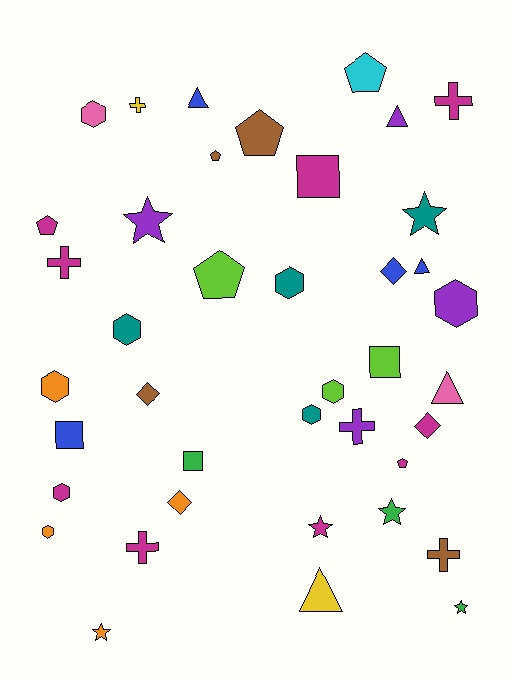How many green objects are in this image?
There are 3 green objects.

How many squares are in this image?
There are 4 squares.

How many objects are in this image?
There are 40 objects.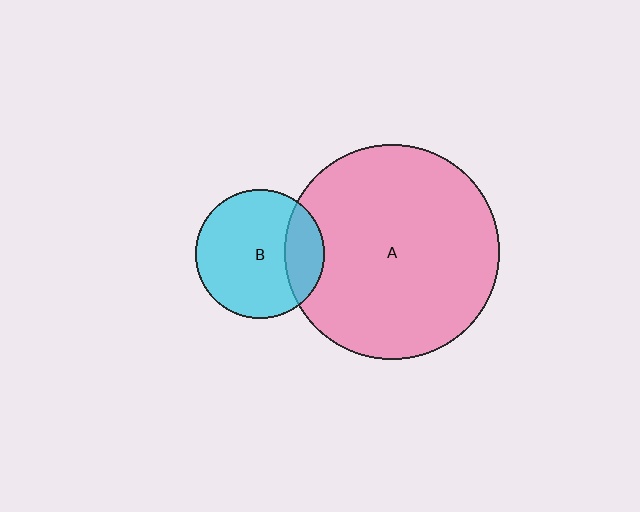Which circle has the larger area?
Circle A (pink).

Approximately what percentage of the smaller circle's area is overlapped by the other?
Approximately 20%.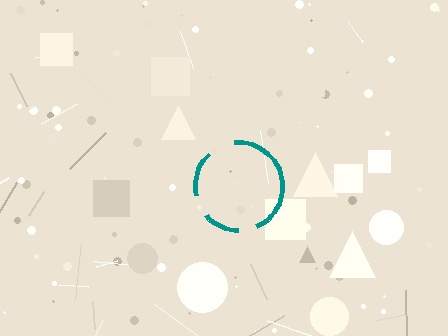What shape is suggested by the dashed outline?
The dashed outline suggests a circle.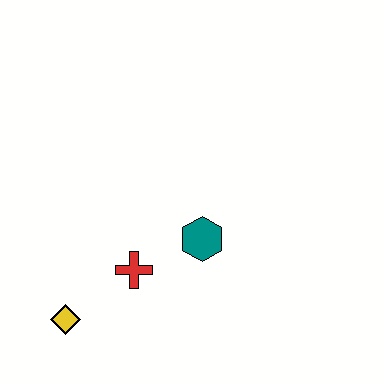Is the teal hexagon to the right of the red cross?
Yes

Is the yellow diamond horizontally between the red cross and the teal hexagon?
No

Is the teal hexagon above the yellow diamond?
Yes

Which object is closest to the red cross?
The teal hexagon is closest to the red cross.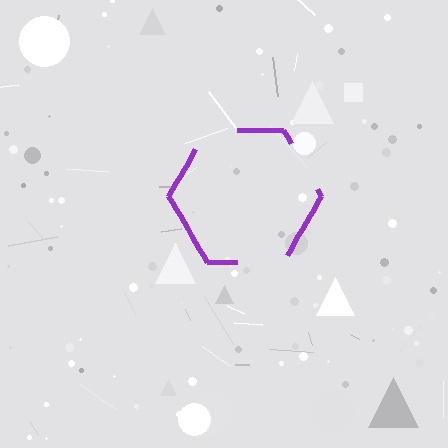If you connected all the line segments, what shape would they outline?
They would outline a hexagon.